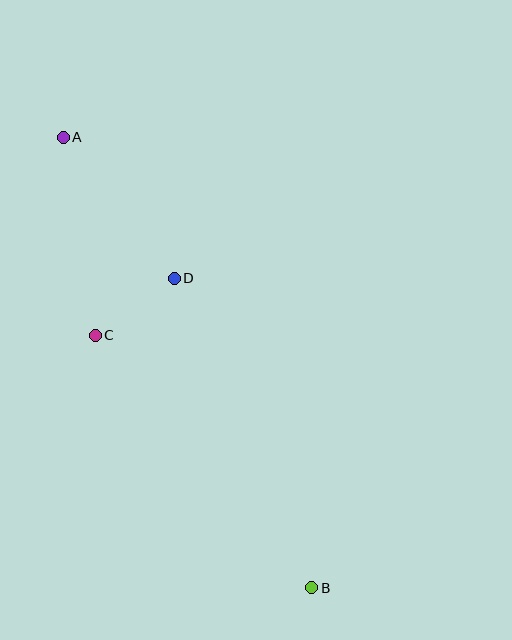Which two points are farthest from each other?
Points A and B are farthest from each other.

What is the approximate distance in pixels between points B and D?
The distance between B and D is approximately 339 pixels.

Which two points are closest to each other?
Points C and D are closest to each other.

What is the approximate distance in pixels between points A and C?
The distance between A and C is approximately 201 pixels.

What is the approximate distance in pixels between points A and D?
The distance between A and D is approximately 179 pixels.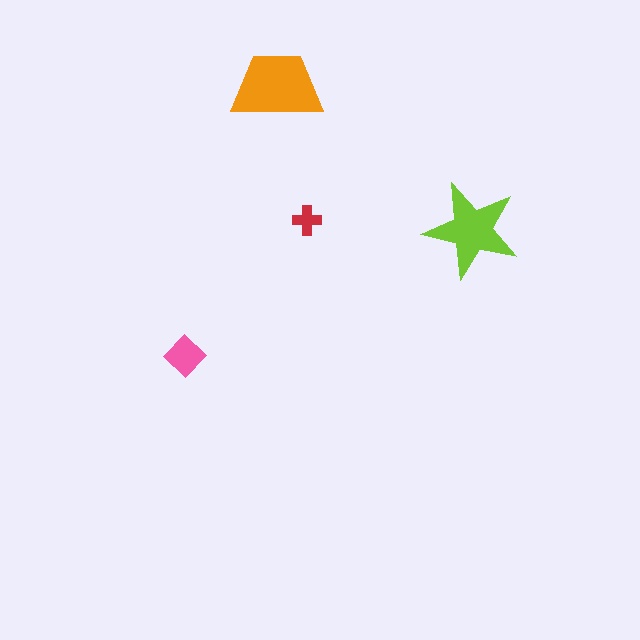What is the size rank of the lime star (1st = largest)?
2nd.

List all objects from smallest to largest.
The red cross, the pink diamond, the lime star, the orange trapezoid.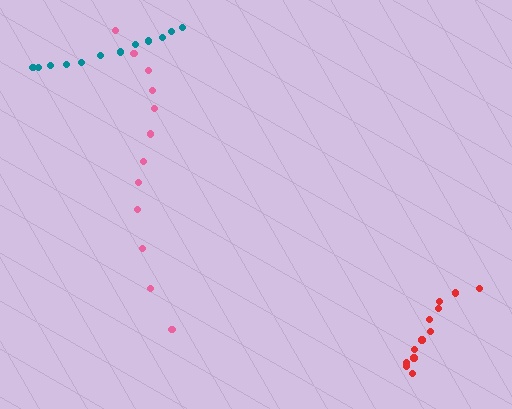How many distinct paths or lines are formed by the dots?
There are 3 distinct paths.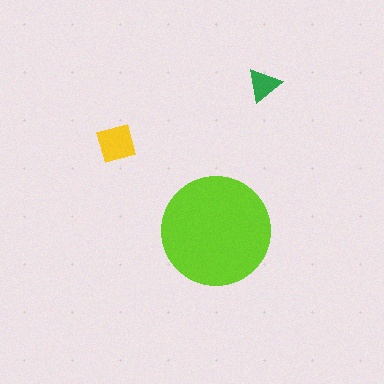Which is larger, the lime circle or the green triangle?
The lime circle.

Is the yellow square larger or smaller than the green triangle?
Larger.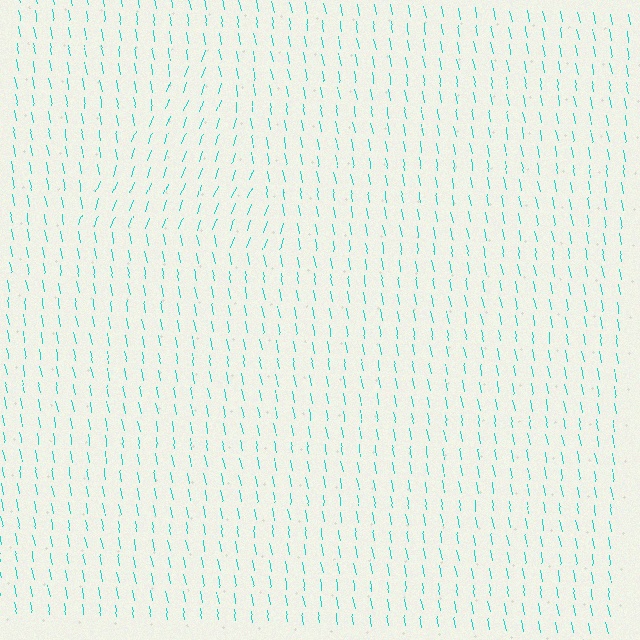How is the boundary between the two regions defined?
The boundary is defined purely by a change in line orientation (approximately 31 degrees difference). All lines are the same color and thickness.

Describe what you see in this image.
The image is filled with small cyan line segments. A triangle region in the image has lines oriented differently from the surrounding lines, creating a visible texture boundary.